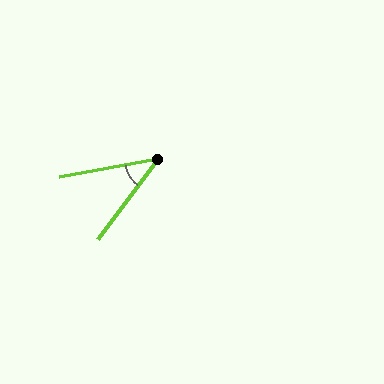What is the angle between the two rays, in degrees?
Approximately 43 degrees.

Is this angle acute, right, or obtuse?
It is acute.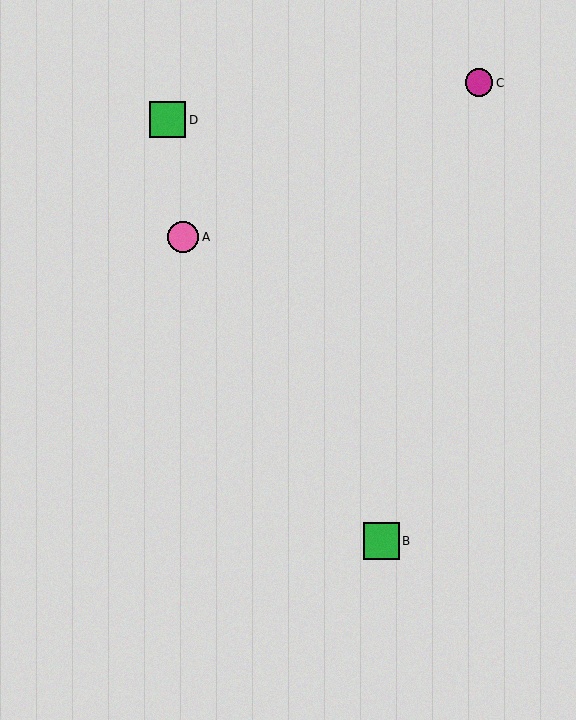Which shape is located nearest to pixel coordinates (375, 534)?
The green square (labeled B) at (381, 541) is nearest to that location.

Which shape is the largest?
The green square (labeled D) is the largest.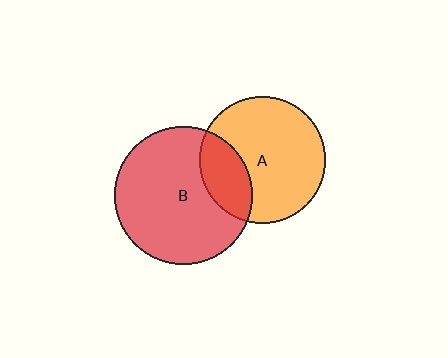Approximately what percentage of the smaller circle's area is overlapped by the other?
Approximately 25%.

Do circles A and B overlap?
Yes.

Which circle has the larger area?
Circle B (red).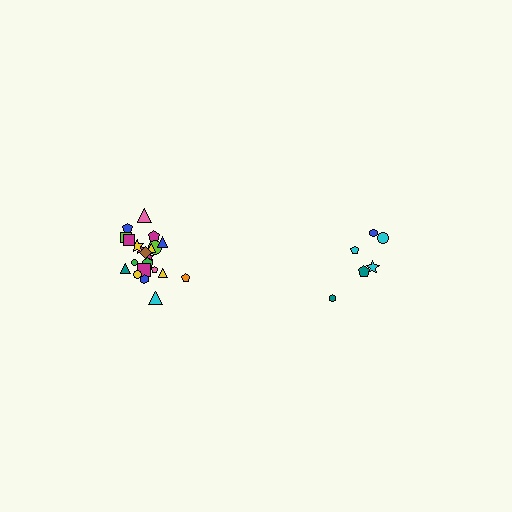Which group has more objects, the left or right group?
The left group.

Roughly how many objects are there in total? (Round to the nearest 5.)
Roughly 30 objects in total.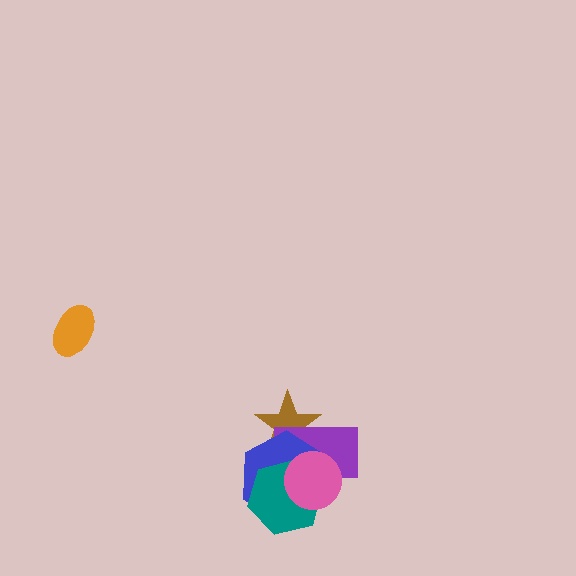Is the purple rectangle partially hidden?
Yes, it is partially covered by another shape.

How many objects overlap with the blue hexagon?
4 objects overlap with the blue hexagon.